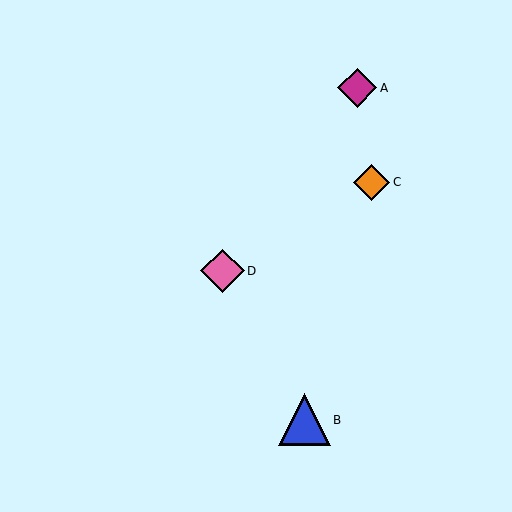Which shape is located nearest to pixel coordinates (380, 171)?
The orange diamond (labeled C) at (372, 182) is nearest to that location.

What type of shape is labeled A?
Shape A is a magenta diamond.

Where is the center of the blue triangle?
The center of the blue triangle is at (304, 420).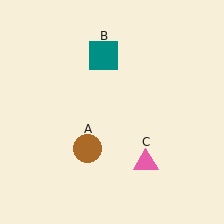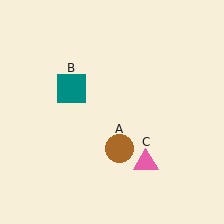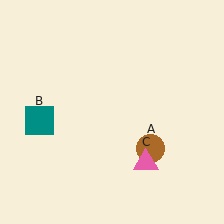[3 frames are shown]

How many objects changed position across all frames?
2 objects changed position: brown circle (object A), teal square (object B).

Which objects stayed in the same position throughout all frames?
Pink triangle (object C) remained stationary.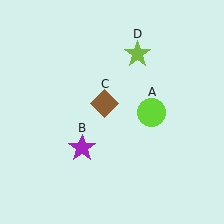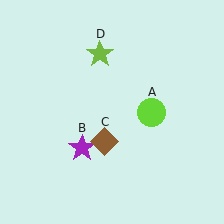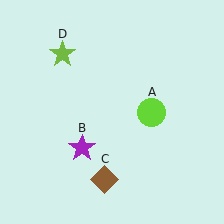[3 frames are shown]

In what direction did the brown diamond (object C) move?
The brown diamond (object C) moved down.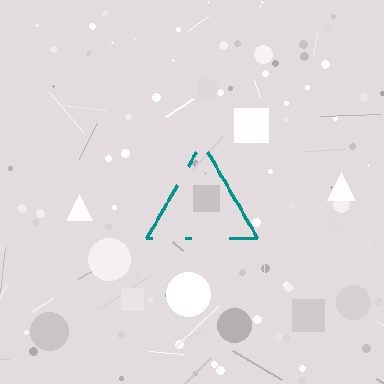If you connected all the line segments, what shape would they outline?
They would outline a triangle.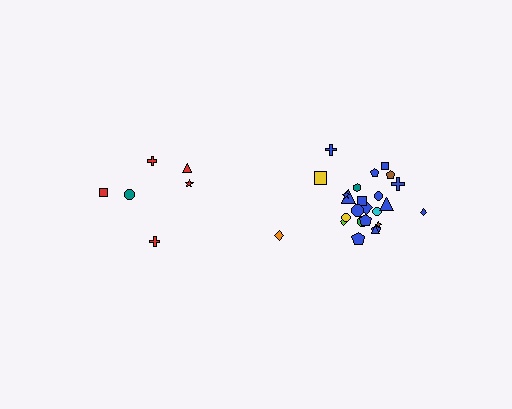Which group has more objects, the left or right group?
The right group.